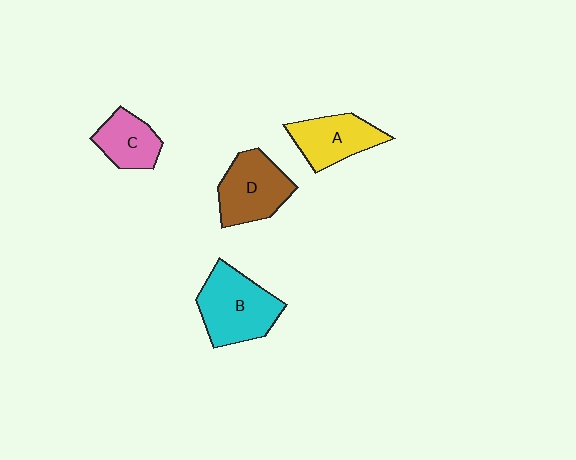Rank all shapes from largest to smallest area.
From largest to smallest: B (cyan), D (brown), A (yellow), C (pink).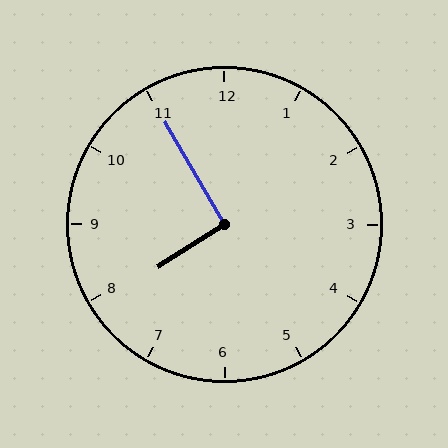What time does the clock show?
7:55.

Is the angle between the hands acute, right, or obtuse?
It is right.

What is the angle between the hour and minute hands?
Approximately 92 degrees.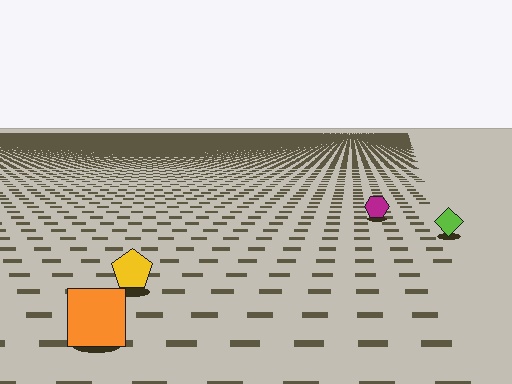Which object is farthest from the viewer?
The magenta hexagon is farthest from the viewer. It appears smaller and the ground texture around it is denser.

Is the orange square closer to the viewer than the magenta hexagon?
Yes. The orange square is closer — you can tell from the texture gradient: the ground texture is coarser near it.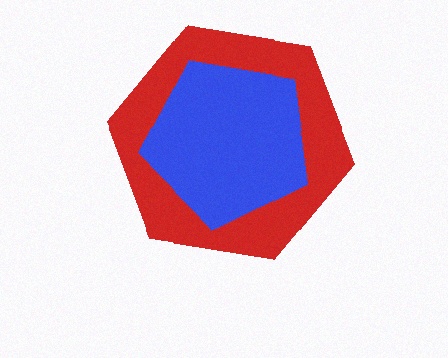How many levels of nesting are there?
2.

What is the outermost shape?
The red hexagon.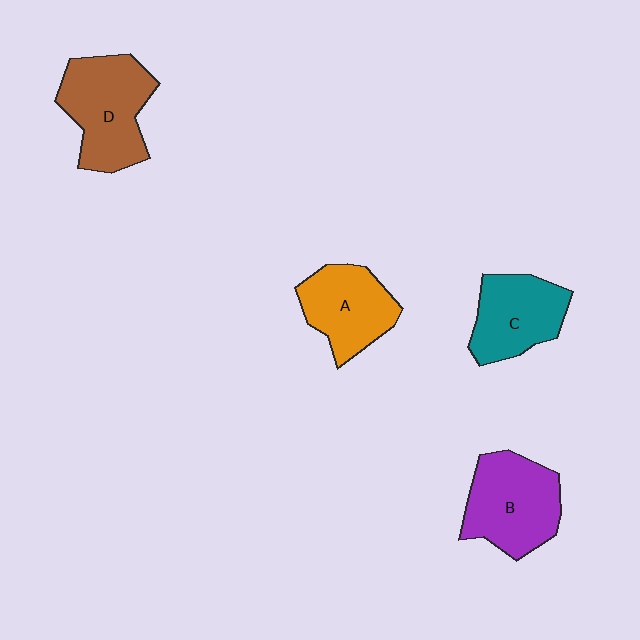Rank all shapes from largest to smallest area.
From largest to smallest: D (brown), B (purple), A (orange), C (teal).